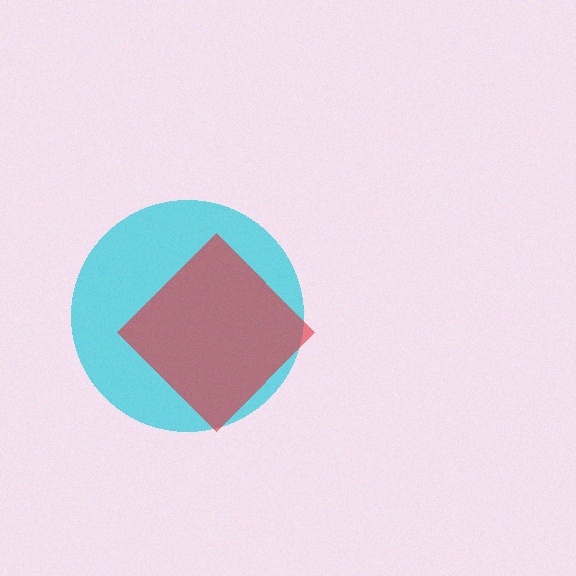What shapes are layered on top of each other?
The layered shapes are: a cyan circle, a red diamond.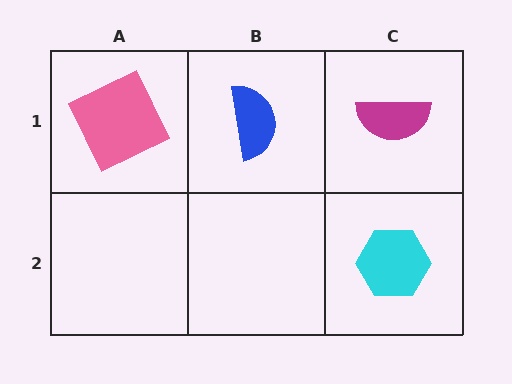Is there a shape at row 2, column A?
No, that cell is empty.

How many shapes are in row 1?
3 shapes.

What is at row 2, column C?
A cyan hexagon.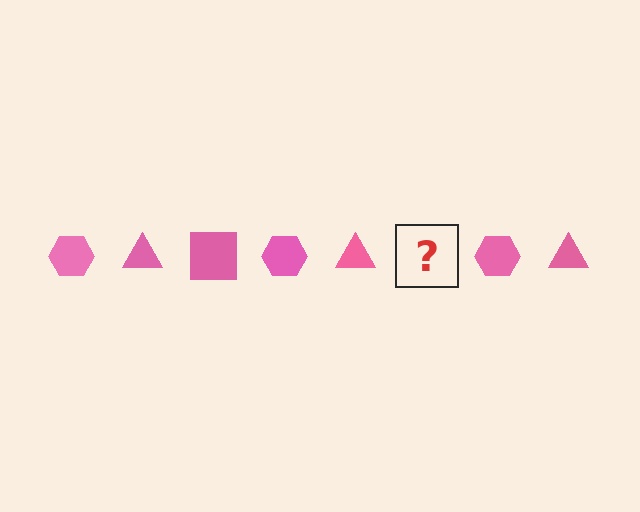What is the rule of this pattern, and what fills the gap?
The rule is that the pattern cycles through hexagon, triangle, square shapes in pink. The gap should be filled with a pink square.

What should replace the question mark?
The question mark should be replaced with a pink square.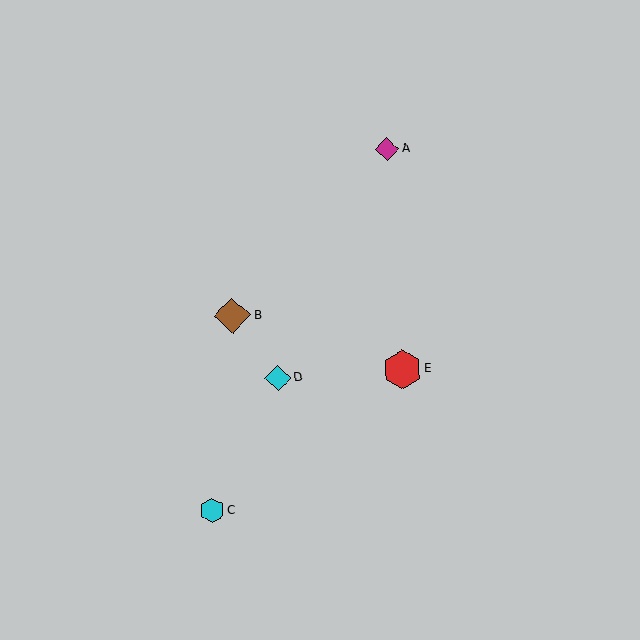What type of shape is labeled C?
Shape C is a cyan hexagon.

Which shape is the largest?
The red hexagon (labeled E) is the largest.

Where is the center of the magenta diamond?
The center of the magenta diamond is at (387, 149).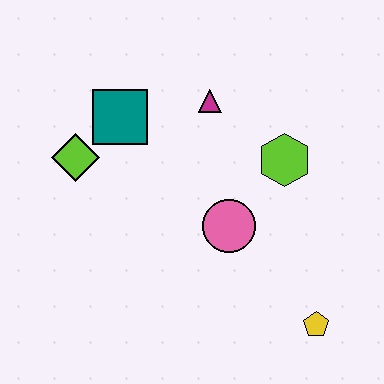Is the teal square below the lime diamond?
No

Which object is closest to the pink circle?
The lime hexagon is closest to the pink circle.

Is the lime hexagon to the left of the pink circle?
No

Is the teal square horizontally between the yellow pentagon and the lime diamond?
Yes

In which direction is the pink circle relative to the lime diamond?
The pink circle is to the right of the lime diamond.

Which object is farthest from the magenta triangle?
The yellow pentagon is farthest from the magenta triangle.